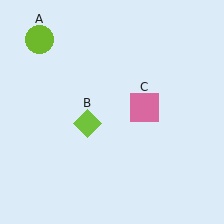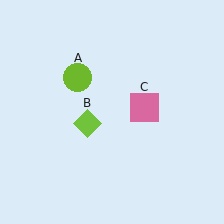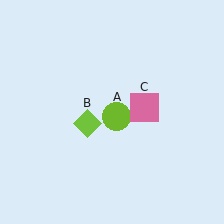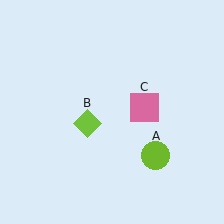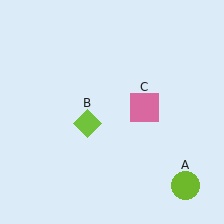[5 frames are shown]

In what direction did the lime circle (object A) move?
The lime circle (object A) moved down and to the right.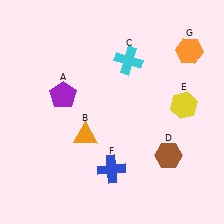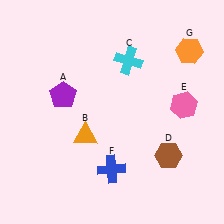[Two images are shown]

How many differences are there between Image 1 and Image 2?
There is 1 difference between the two images.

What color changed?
The hexagon (E) changed from yellow in Image 1 to pink in Image 2.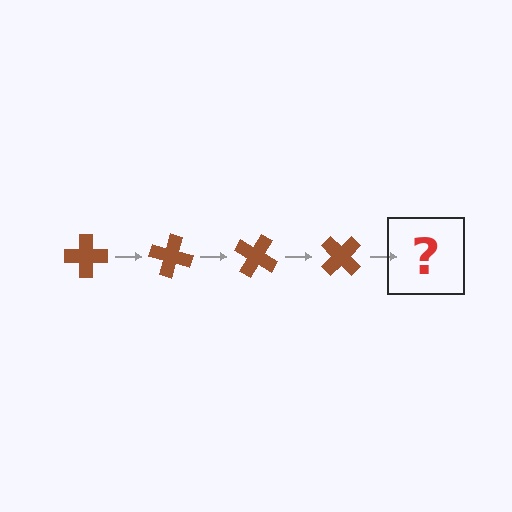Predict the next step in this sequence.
The next step is a brown cross rotated 60 degrees.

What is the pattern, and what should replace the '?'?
The pattern is that the cross rotates 15 degrees each step. The '?' should be a brown cross rotated 60 degrees.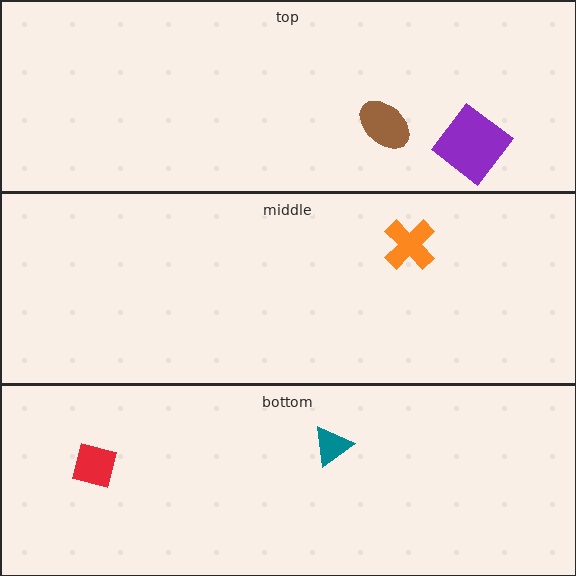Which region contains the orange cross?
The middle region.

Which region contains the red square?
The bottom region.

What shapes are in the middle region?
The orange cross.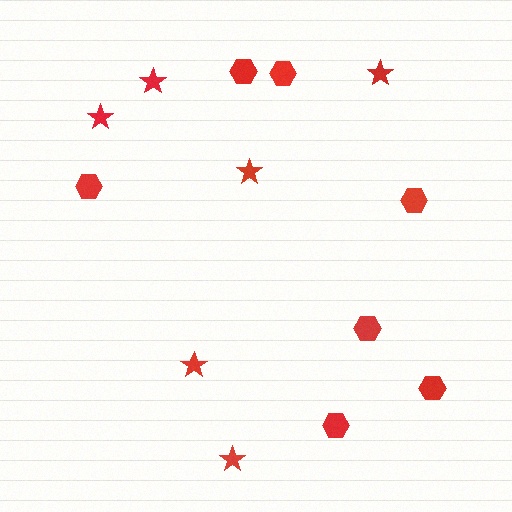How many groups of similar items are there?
There are 2 groups: one group of stars (6) and one group of hexagons (7).